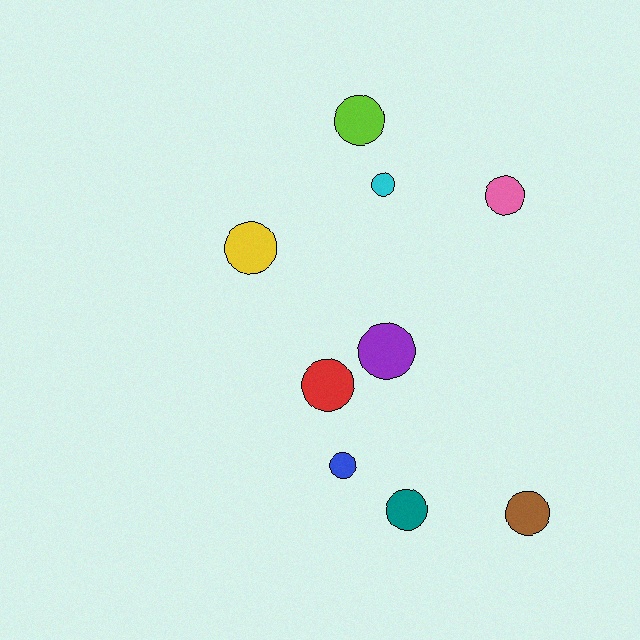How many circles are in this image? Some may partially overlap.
There are 9 circles.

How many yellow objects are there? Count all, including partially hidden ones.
There is 1 yellow object.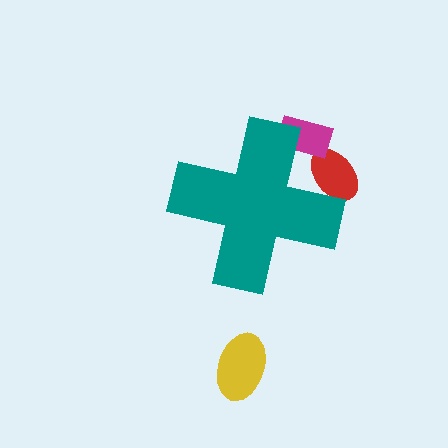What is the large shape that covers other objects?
A teal cross.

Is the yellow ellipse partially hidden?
No, the yellow ellipse is fully visible.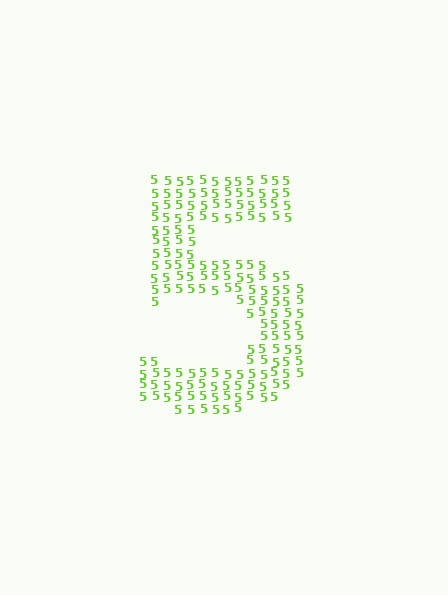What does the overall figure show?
The overall figure shows the digit 5.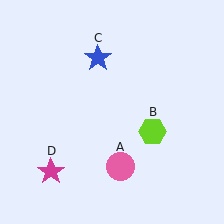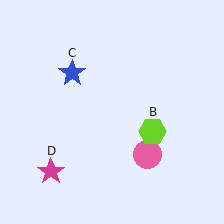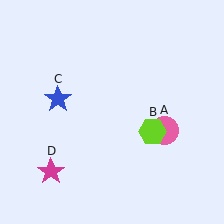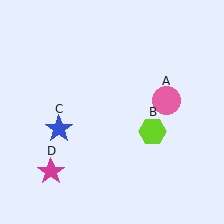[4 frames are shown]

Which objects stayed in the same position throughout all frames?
Lime hexagon (object B) and magenta star (object D) remained stationary.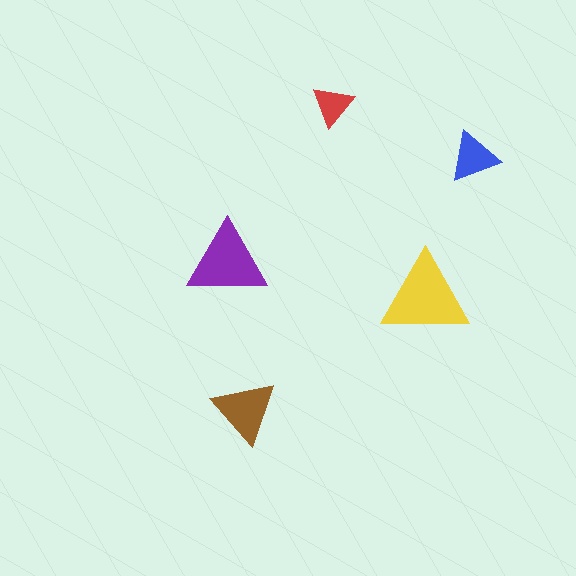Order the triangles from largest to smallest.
the yellow one, the purple one, the brown one, the blue one, the red one.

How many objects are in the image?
There are 5 objects in the image.